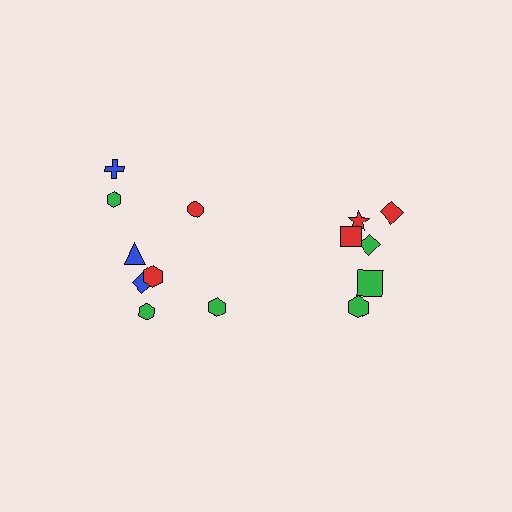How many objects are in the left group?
There are 8 objects.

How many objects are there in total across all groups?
There are 14 objects.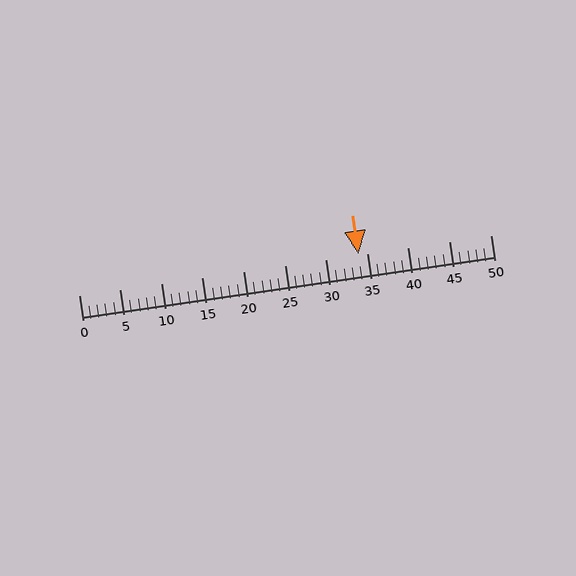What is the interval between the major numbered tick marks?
The major tick marks are spaced 5 units apart.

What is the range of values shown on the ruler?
The ruler shows values from 0 to 50.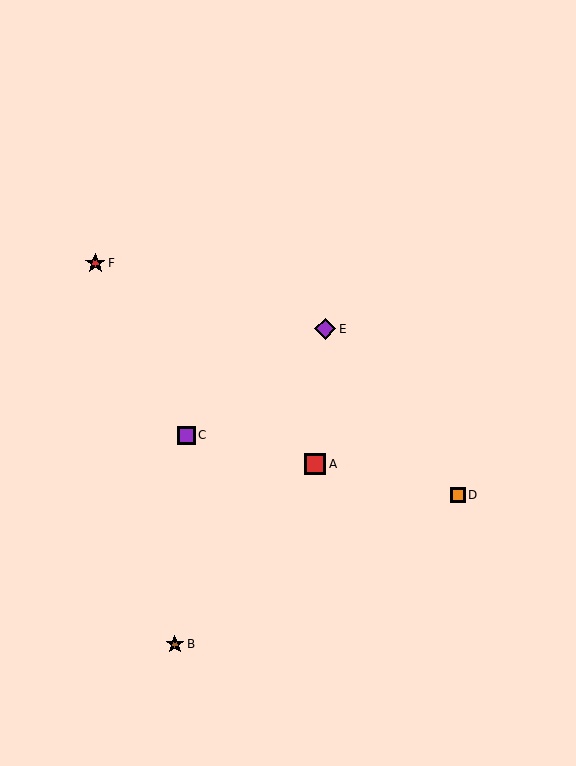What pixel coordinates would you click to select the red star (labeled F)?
Click at (95, 263) to select the red star F.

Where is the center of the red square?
The center of the red square is at (315, 464).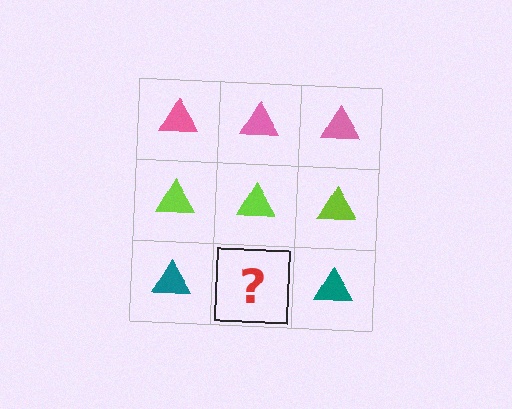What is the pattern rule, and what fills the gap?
The rule is that each row has a consistent color. The gap should be filled with a teal triangle.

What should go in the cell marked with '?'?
The missing cell should contain a teal triangle.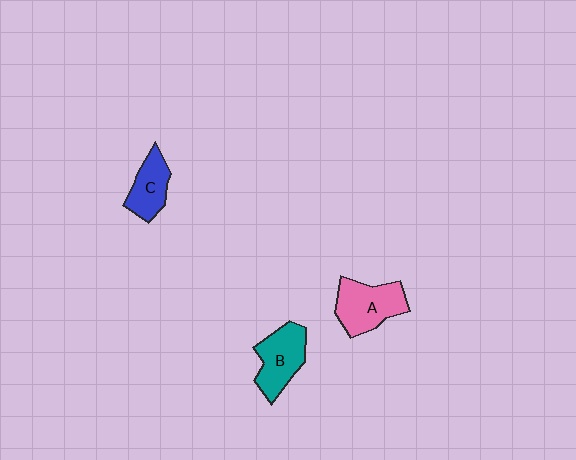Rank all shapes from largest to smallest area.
From largest to smallest: A (pink), B (teal), C (blue).